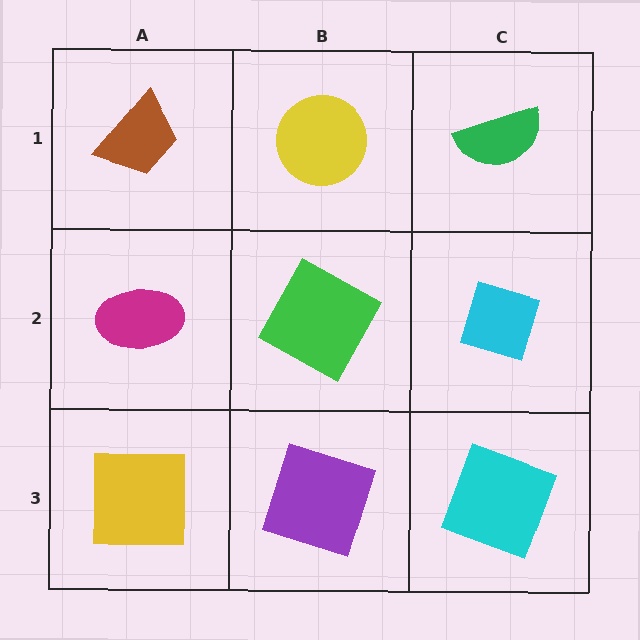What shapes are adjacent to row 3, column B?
A green square (row 2, column B), a yellow square (row 3, column A), a cyan square (row 3, column C).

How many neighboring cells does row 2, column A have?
3.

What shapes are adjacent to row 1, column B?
A green square (row 2, column B), a brown trapezoid (row 1, column A), a green semicircle (row 1, column C).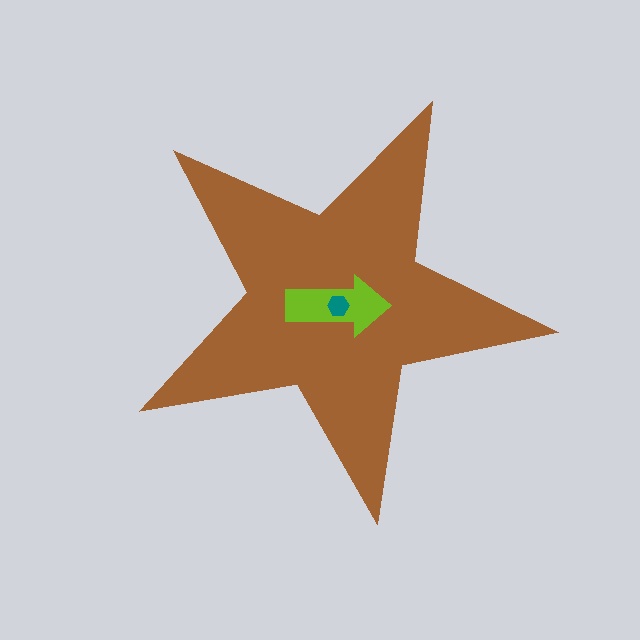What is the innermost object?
The teal hexagon.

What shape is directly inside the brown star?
The lime arrow.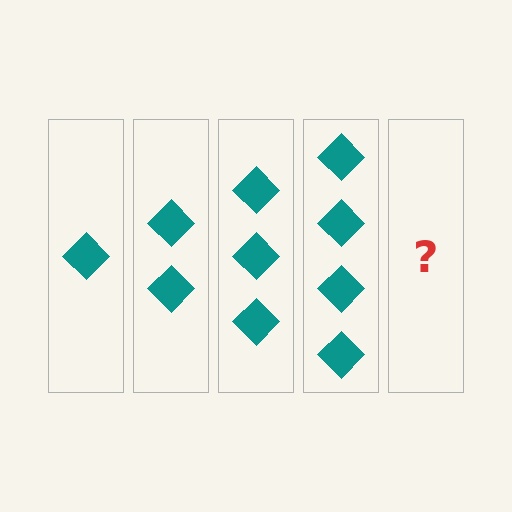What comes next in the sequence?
The next element should be 5 diamonds.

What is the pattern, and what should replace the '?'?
The pattern is that each step adds one more diamond. The '?' should be 5 diamonds.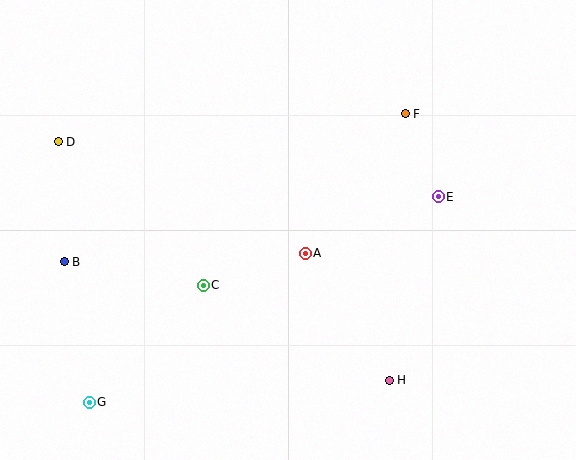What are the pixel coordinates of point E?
Point E is at (438, 197).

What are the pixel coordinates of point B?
Point B is at (64, 262).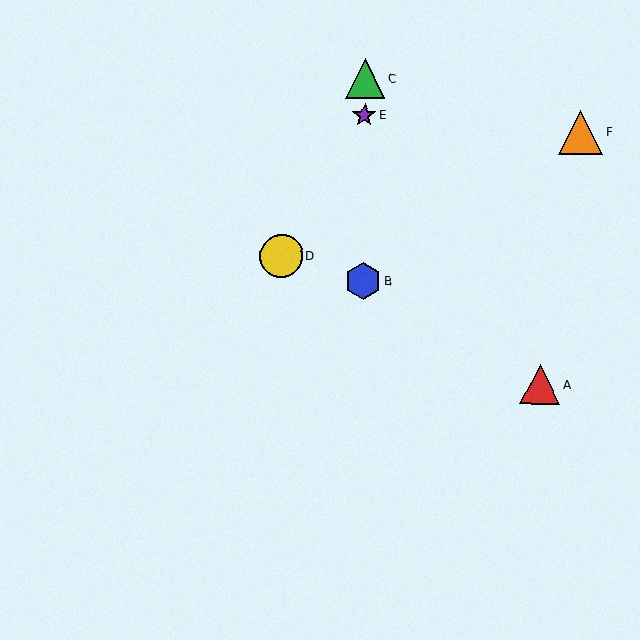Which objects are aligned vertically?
Objects B, C, E are aligned vertically.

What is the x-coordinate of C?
Object C is at x≈365.